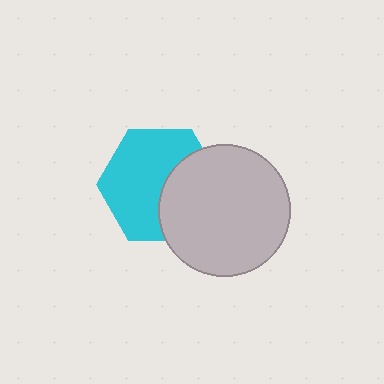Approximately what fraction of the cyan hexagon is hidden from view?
Roughly 38% of the cyan hexagon is hidden behind the light gray circle.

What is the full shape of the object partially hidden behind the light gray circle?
The partially hidden object is a cyan hexagon.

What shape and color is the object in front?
The object in front is a light gray circle.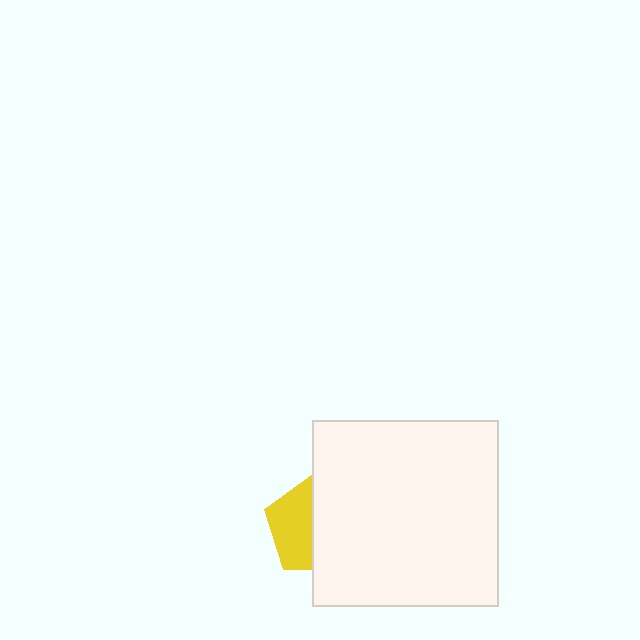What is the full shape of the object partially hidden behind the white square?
The partially hidden object is a yellow pentagon.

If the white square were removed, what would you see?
You would see the complete yellow pentagon.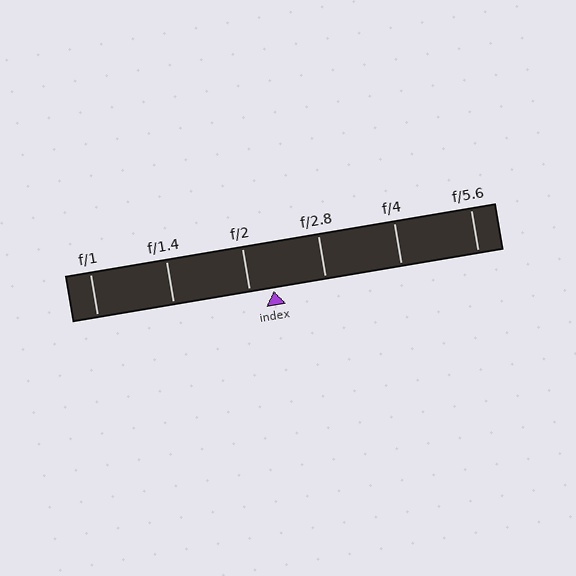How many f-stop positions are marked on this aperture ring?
There are 6 f-stop positions marked.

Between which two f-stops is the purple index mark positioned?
The index mark is between f/2 and f/2.8.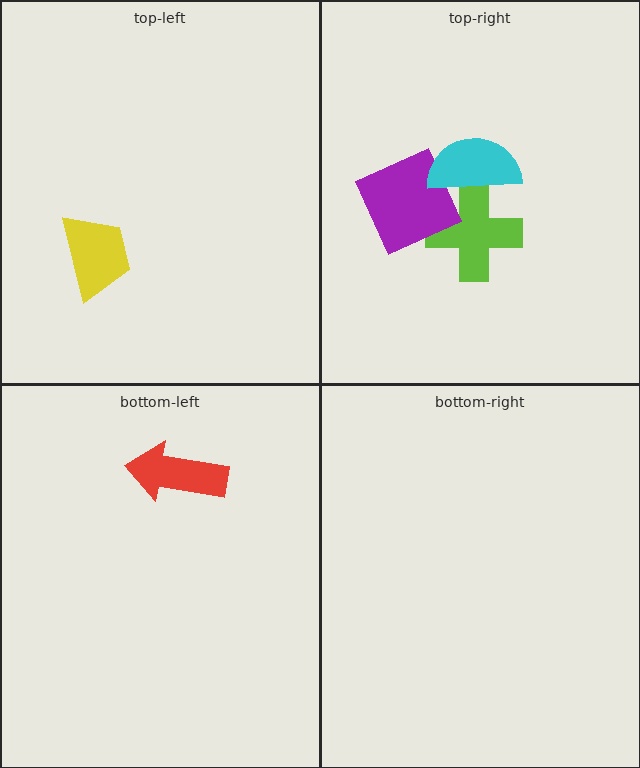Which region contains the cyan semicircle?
The top-right region.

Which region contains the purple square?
The top-right region.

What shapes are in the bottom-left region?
The red arrow.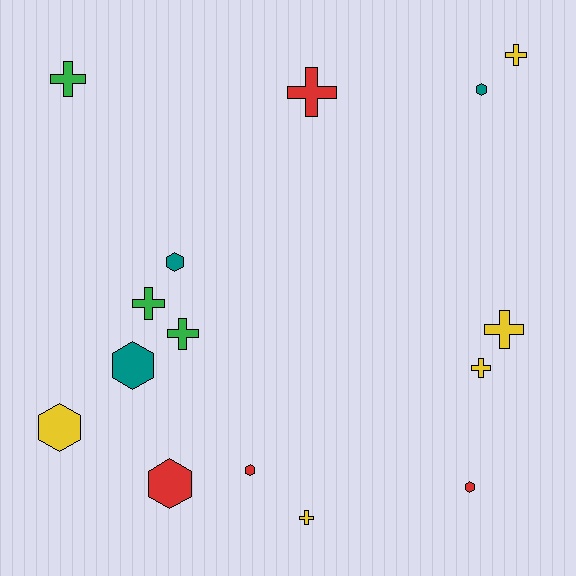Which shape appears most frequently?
Cross, with 8 objects.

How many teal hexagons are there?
There are 3 teal hexagons.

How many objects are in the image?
There are 15 objects.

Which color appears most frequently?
Yellow, with 5 objects.